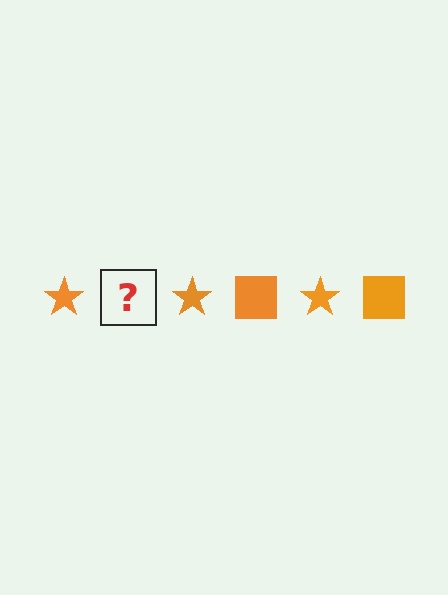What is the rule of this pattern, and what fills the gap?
The rule is that the pattern cycles through star, square shapes in orange. The gap should be filled with an orange square.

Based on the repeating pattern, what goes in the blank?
The blank should be an orange square.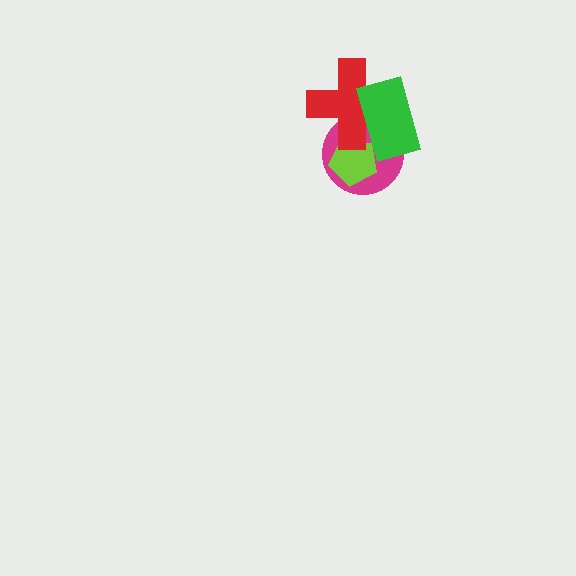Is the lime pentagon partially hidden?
Yes, it is partially covered by another shape.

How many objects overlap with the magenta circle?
3 objects overlap with the magenta circle.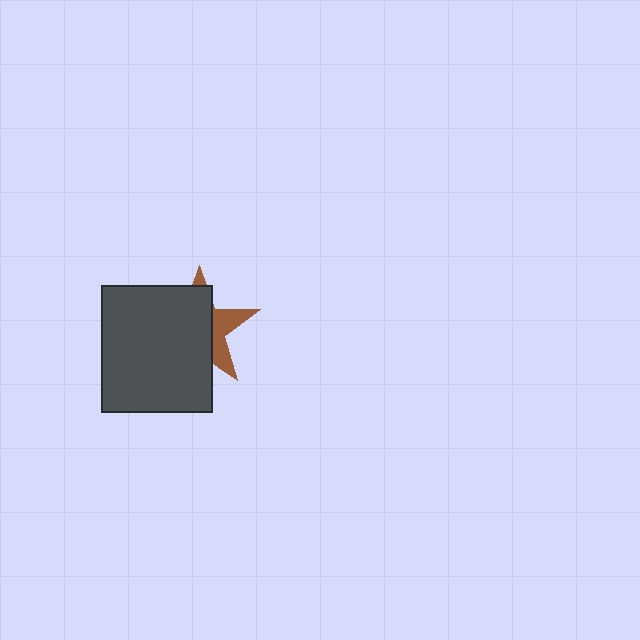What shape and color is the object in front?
The object in front is a dark gray rectangle.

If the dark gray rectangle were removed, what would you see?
You would see the complete brown star.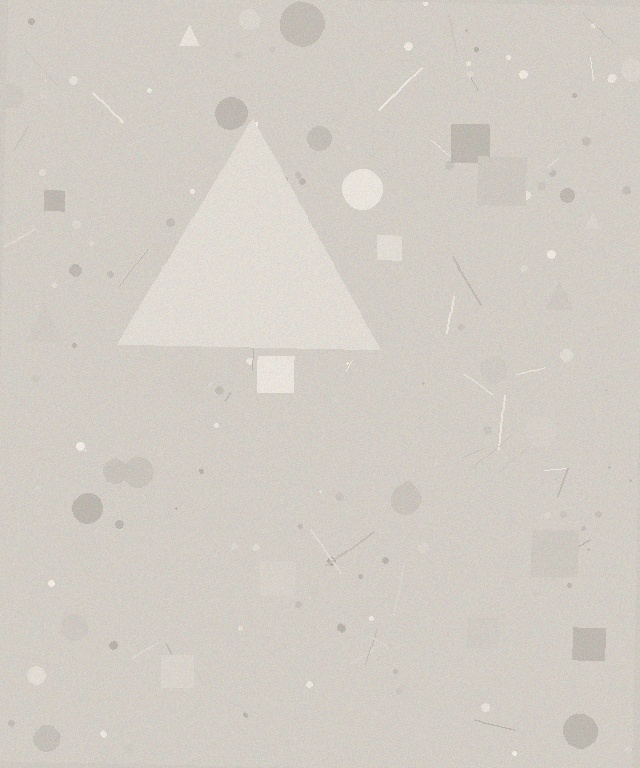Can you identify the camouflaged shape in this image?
The camouflaged shape is a triangle.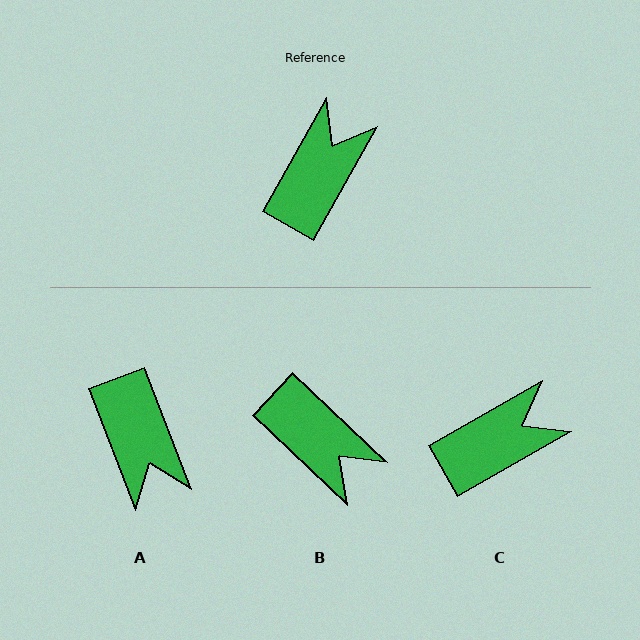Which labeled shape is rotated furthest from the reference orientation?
A, about 130 degrees away.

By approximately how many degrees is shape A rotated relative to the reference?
Approximately 130 degrees clockwise.